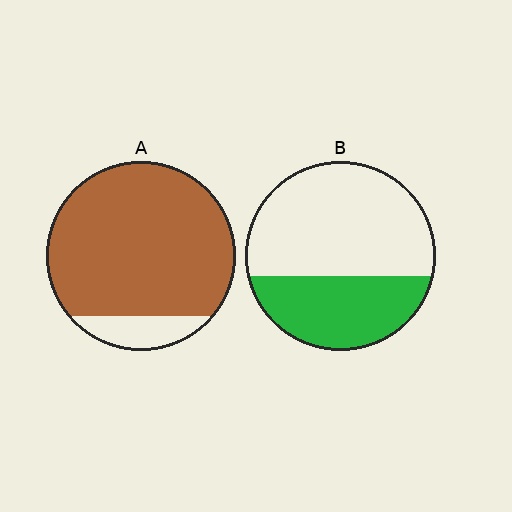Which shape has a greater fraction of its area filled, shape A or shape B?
Shape A.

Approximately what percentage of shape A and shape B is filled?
A is approximately 85% and B is approximately 35%.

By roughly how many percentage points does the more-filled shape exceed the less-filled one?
By roughly 50 percentage points (A over B).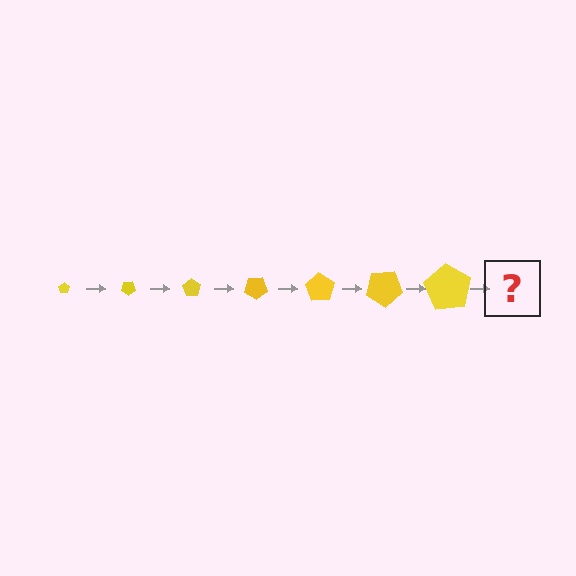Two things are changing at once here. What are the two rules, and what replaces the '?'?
The two rules are that the pentagon grows larger each step and it rotates 35 degrees each step. The '?' should be a pentagon, larger than the previous one and rotated 245 degrees from the start.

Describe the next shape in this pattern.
It should be a pentagon, larger than the previous one and rotated 245 degrees from the start.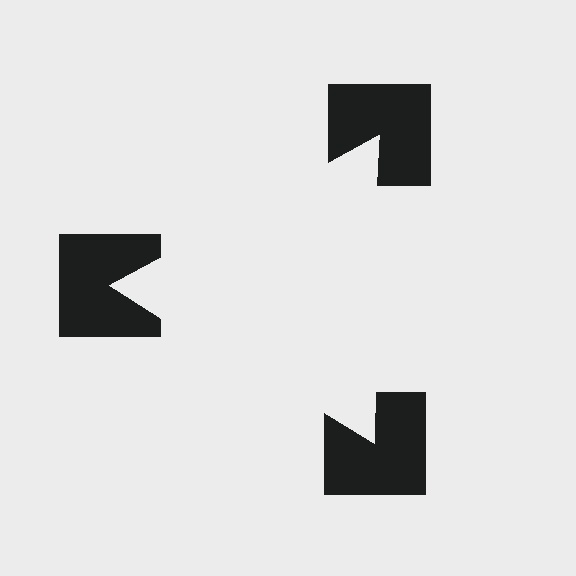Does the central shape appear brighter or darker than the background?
It typically appears slightly brighter than the background, even though no actual brightness change is drawn.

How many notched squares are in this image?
There are 3 — one at each vertex of the illusory triangle.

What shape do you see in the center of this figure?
An illusory triangle — its edges are inferred from the aligned wedge cuts in the notched squares, not physically drawn.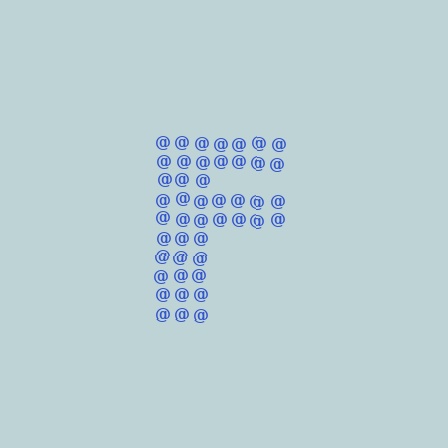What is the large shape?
The large shape is the letter F.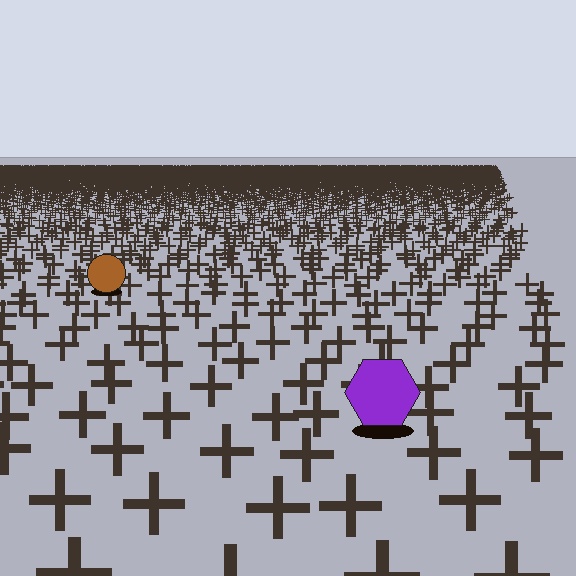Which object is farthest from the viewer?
The brown circle is farthest from the viewer. It appears smaller and the ground texture around it is denser.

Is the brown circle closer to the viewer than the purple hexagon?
No. The purple hexagon is closer — you can tell from the texture gradient: the ground texture is coarser near it.